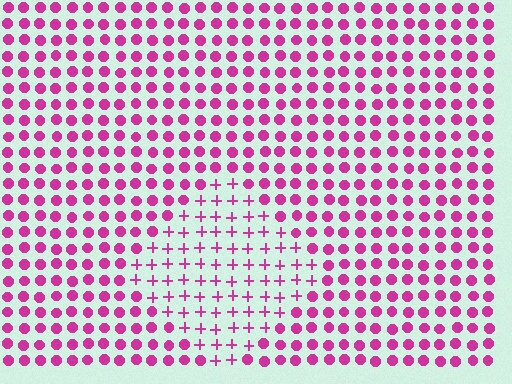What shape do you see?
I see a diamond.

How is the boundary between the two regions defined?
The boundary is defined by a change in element shape: plus signs inside vs. circles outside. All elements share the same color and spacing.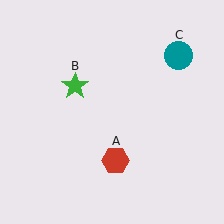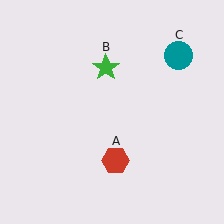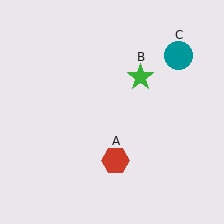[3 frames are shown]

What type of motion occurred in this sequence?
The green star (object B) rotated clockwise around the center of the scene.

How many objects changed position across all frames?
1 object changed position: green star (object B).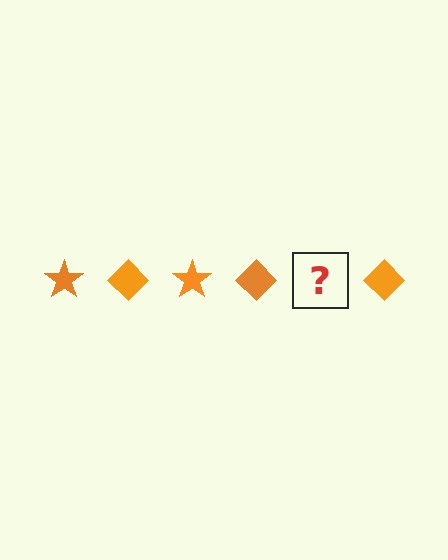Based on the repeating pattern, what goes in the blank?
The blank should be an orange star.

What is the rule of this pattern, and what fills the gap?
The rule is that the pattern cycles through star, diamond shapes in orange. The gap should be filled with an orange star.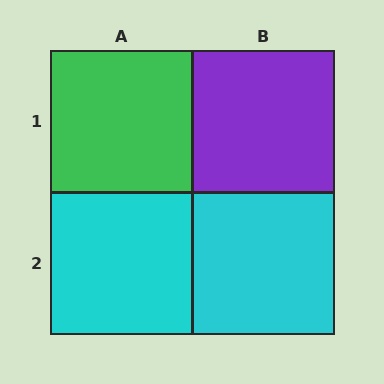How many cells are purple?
1 cell is purple.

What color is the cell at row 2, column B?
Cyan.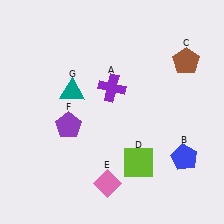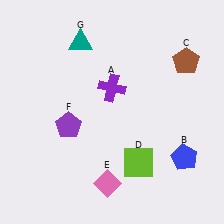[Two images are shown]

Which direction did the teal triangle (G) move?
The teal triangle (G) moved up.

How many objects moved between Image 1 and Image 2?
1 object moved between the two images.